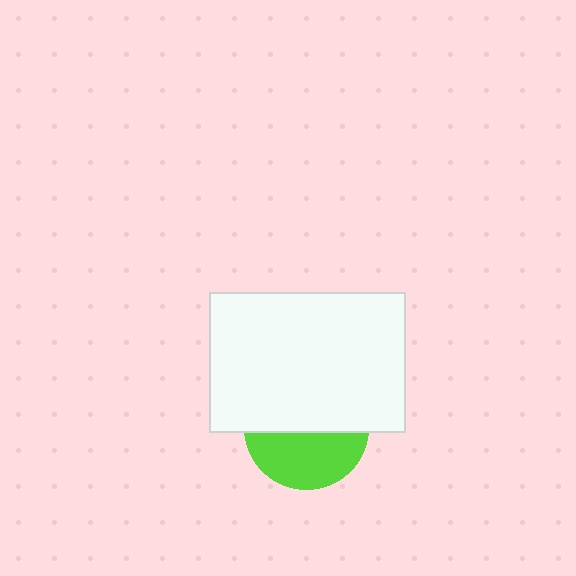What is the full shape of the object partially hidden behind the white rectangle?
The partially hidden object is a lime circle.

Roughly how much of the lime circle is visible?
A small part of it is visible (roughly 44%).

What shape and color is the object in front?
The object in front is a white rectangle.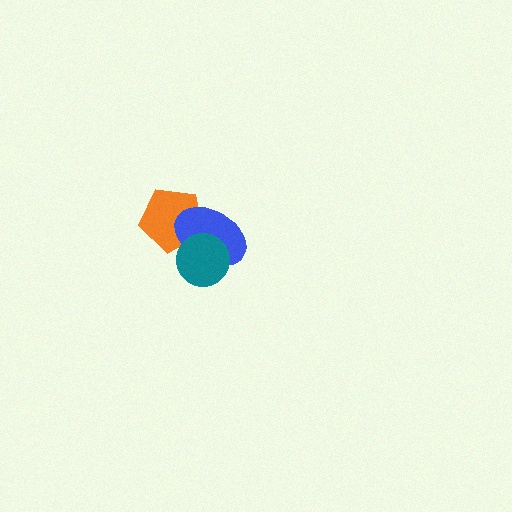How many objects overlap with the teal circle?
2 objects overlap with the teal circle.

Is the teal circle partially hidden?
No, no other shape covers it.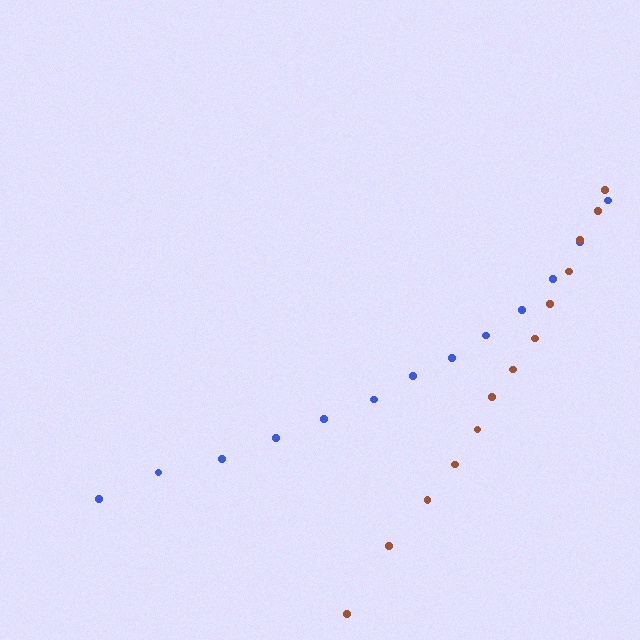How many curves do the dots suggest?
There are 2 distinct paths.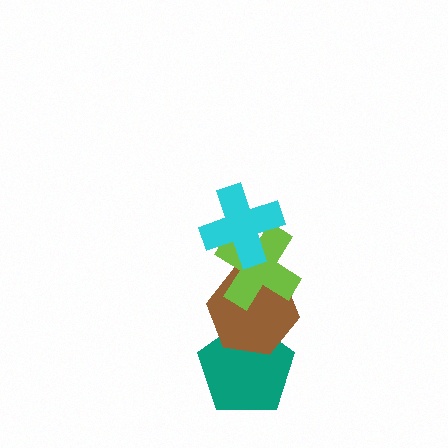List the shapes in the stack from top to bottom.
From top to bottom: the cyan cross, the lime cross, the brown hexagon, the teal pentagon.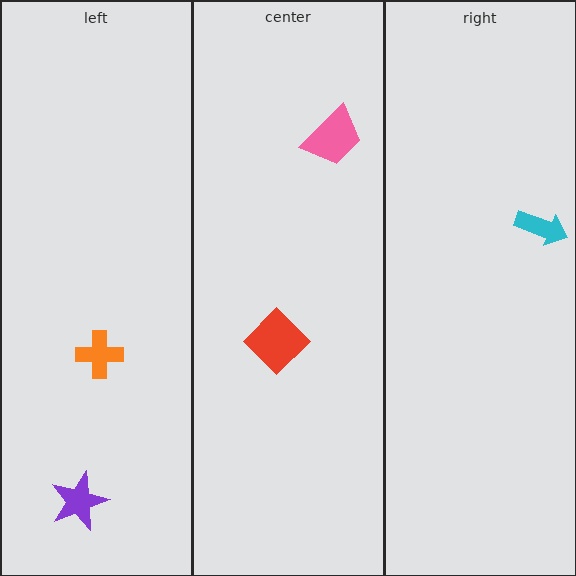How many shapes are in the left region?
2.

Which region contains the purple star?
The left region.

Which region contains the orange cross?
The left region.